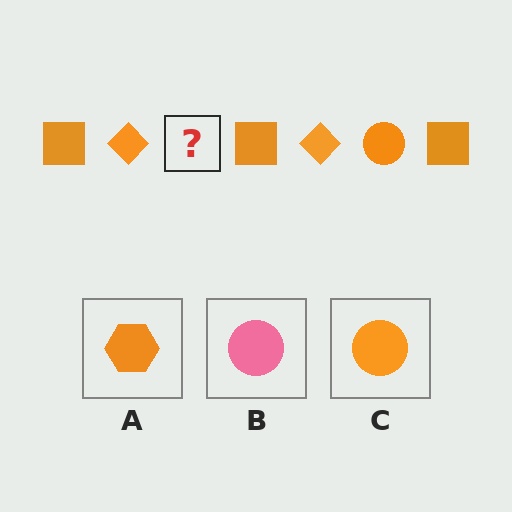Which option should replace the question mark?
Option C.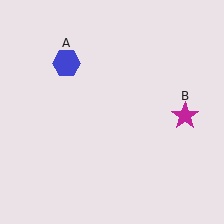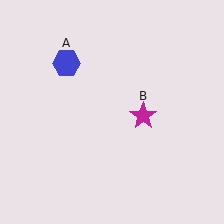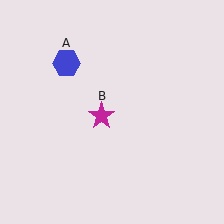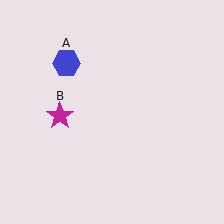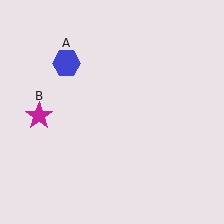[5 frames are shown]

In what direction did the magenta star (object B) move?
The magenta star (object B) moved left.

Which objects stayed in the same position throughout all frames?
Blue hexagon (object A) remained stationary.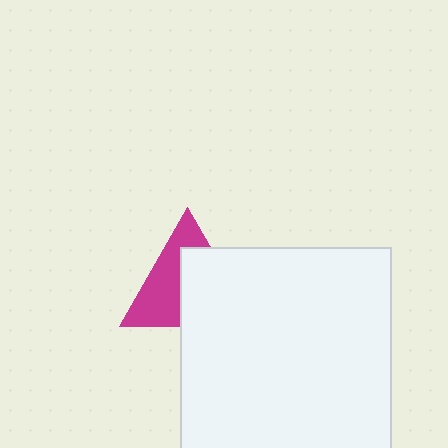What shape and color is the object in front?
The object in front is a white rectangle.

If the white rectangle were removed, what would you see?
You would see the complete magenta triangle.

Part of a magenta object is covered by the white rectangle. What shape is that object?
It is a triangle.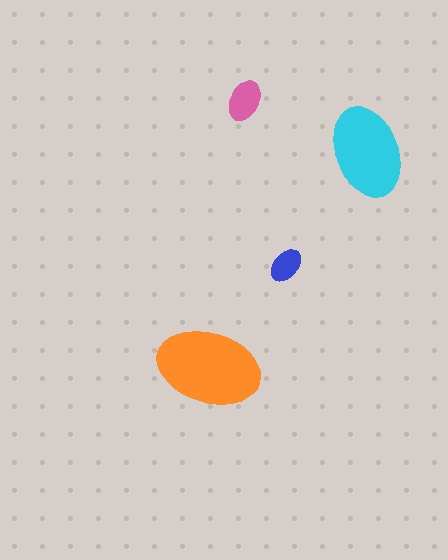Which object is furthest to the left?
The orange ellipse is leftmost.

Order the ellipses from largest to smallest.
the orange one, the cyan one, the pink one, the blue one.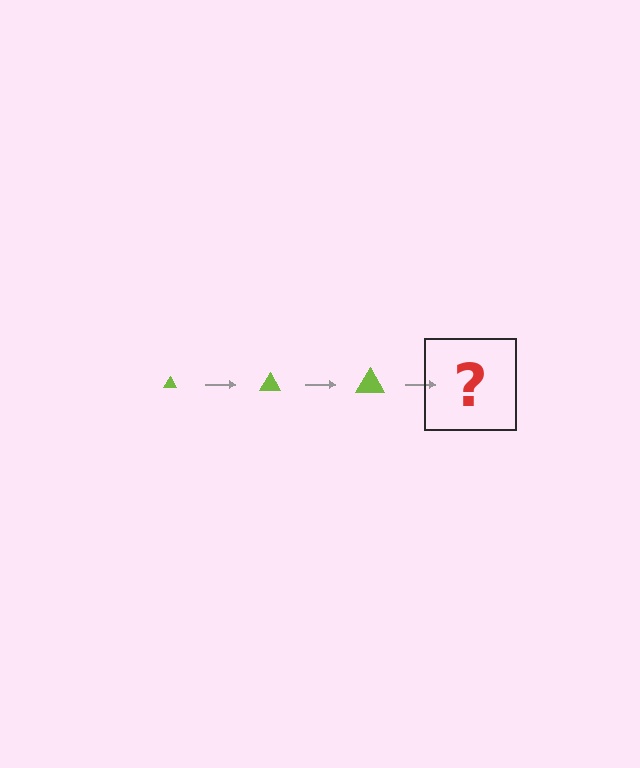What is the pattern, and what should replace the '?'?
The pattern is that the triangle gets progressively larger each step. The '?' should be a lime triangle, larger than the previous one.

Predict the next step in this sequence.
The next step is a lime triangle, larger than the previous one.